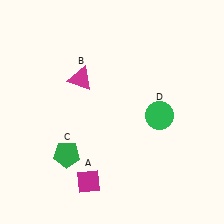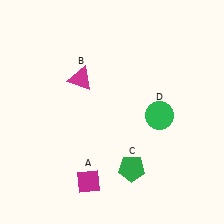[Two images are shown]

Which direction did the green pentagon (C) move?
The green pentagon (C) moved right.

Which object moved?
The green pentagon (C) moved right.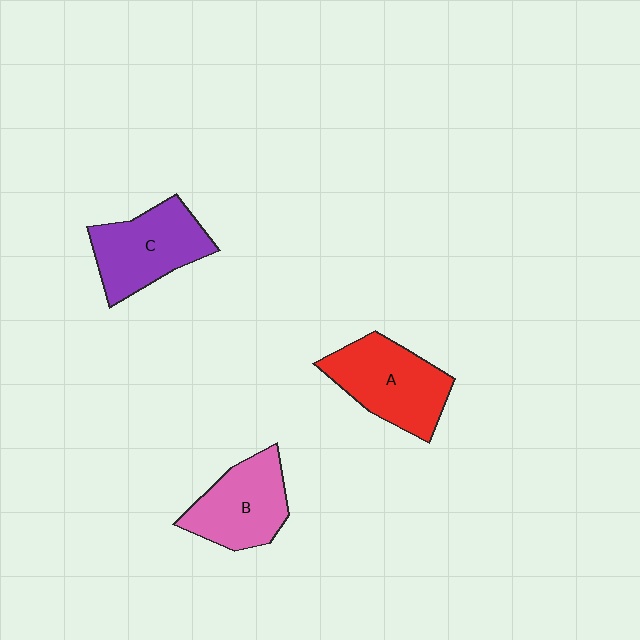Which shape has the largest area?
Shape A (red).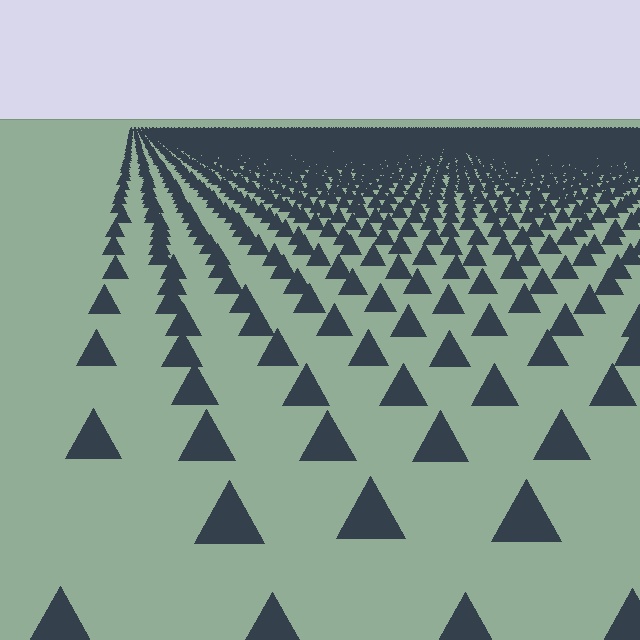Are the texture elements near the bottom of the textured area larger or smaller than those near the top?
Larger. Near the bottom, elements are closer to the viewer and appear at a bigger on-screen size.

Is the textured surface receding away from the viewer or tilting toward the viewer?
The surface is receding away from the viewer. Texture elements get smaller and denser toward the top.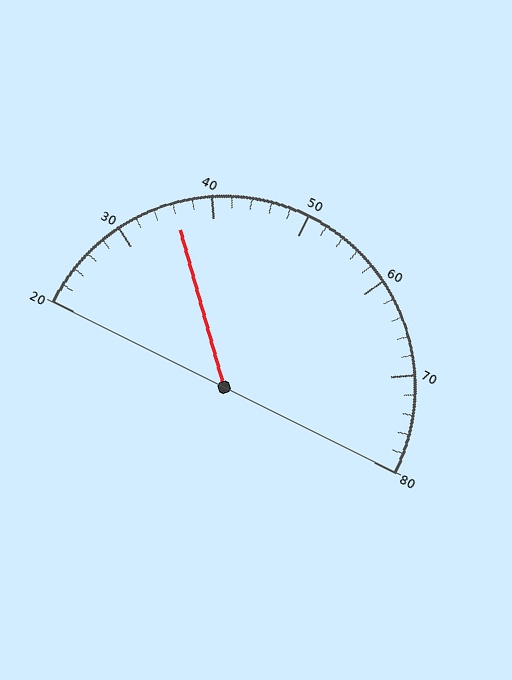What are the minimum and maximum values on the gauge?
The gauge ranges from 20 to 80.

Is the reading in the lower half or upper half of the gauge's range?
The reading is in the lower half of the range (20 to 80).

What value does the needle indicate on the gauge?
The needle indicates approximately 36.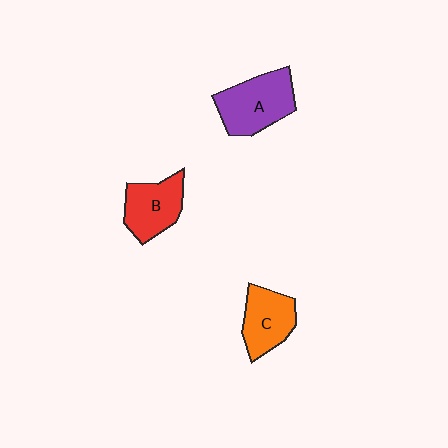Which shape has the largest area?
Shape A (purple).